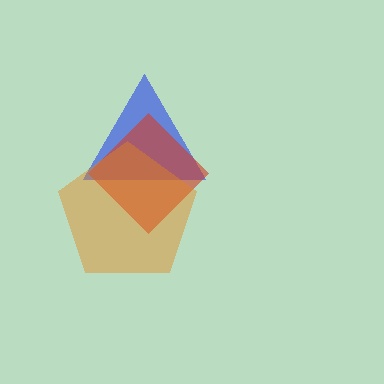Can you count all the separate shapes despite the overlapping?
Yes, there are 3 separate shapes.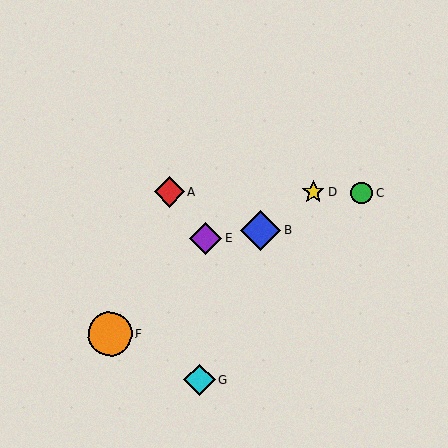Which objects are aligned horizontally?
Objects A, C, D are aligned horizontally.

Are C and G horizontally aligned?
No, C is at y≈193 and G is at y≈380.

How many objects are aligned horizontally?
3 objects (A, C, D) are aligned horizontally.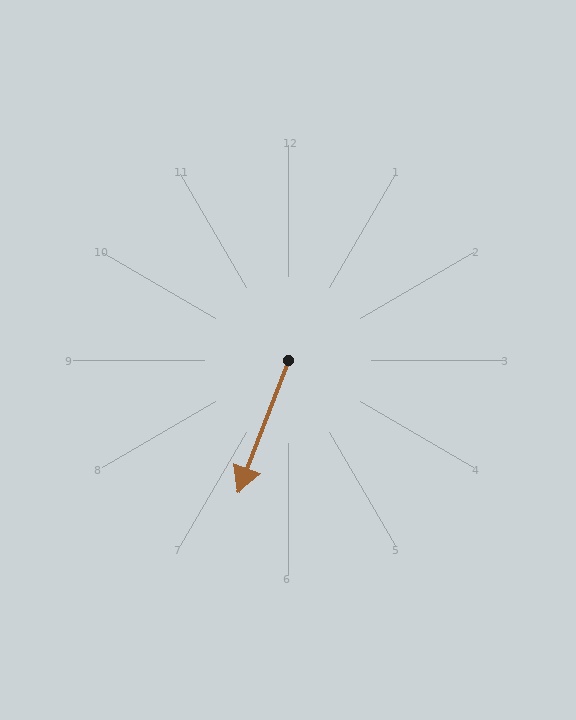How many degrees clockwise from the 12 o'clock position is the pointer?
Approximately 201 degrees.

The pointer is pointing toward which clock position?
Roughly 7 o'clock.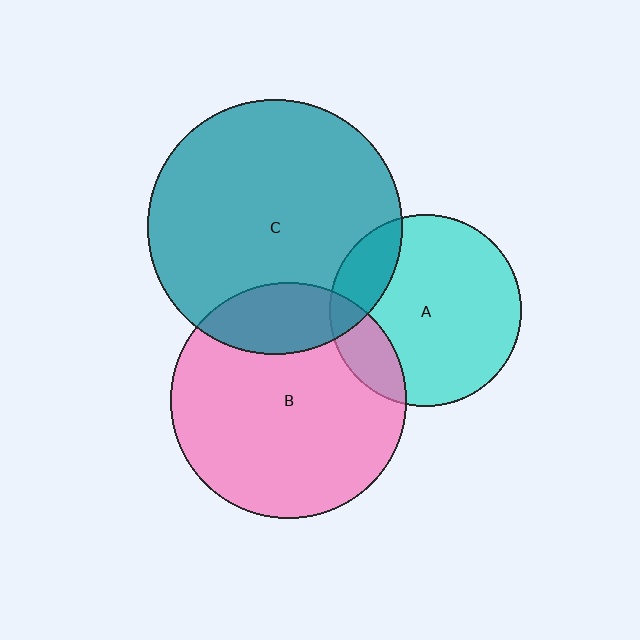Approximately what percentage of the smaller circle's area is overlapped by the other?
Approximately 15%.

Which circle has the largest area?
Circle C (teal).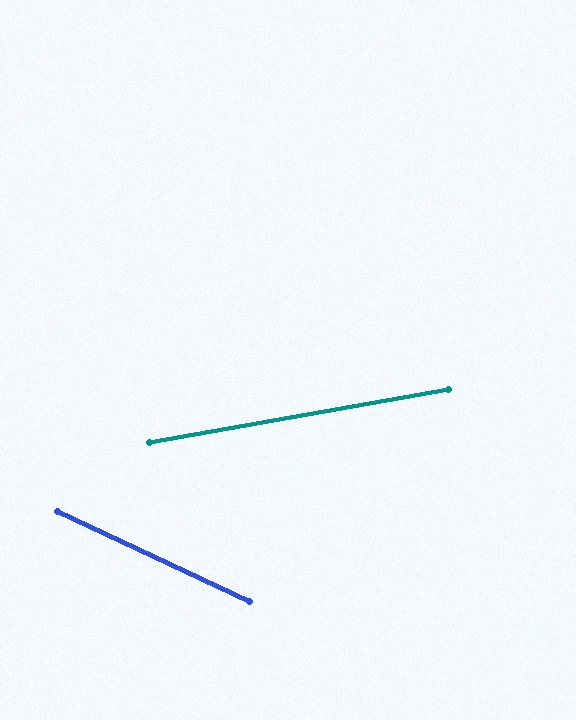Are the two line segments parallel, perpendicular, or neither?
Neither parallel nor perpendicular — they differ by about 35°.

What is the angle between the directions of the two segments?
Approximately 35 degrees.